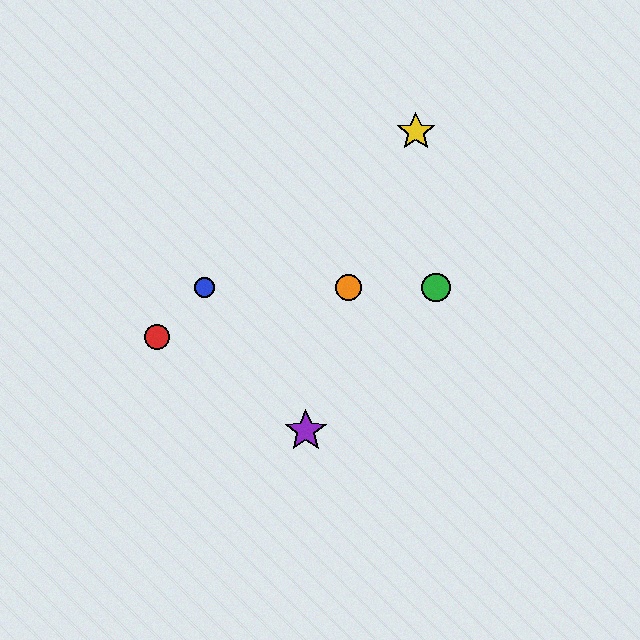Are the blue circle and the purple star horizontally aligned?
No, the blue circle is at y≈287 and the purple star is at y≈431.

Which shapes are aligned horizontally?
The blue circle, the green circle, the orange circle are aligned horizontally.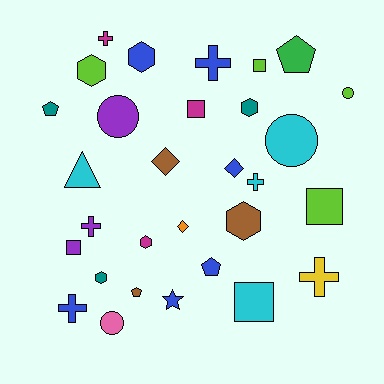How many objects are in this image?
There are 30 objects.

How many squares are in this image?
There are 5 squares.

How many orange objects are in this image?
There is 1 orange object.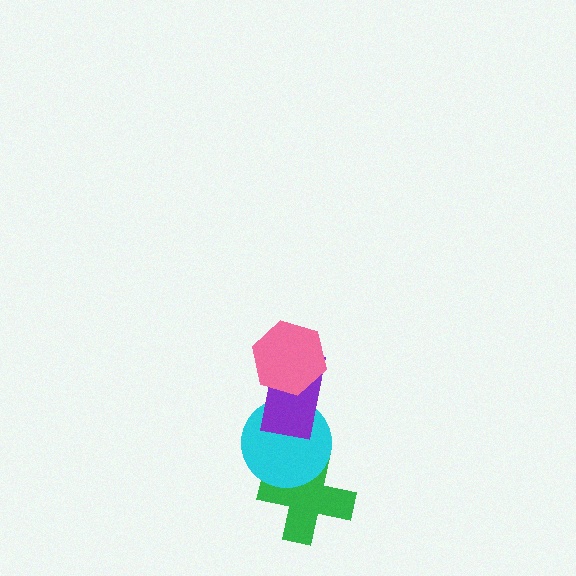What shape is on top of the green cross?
The cyan circle is on top of the green cross.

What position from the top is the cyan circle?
The cyan circle is 3rd from the top.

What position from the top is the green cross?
The green cross is 4th from the top.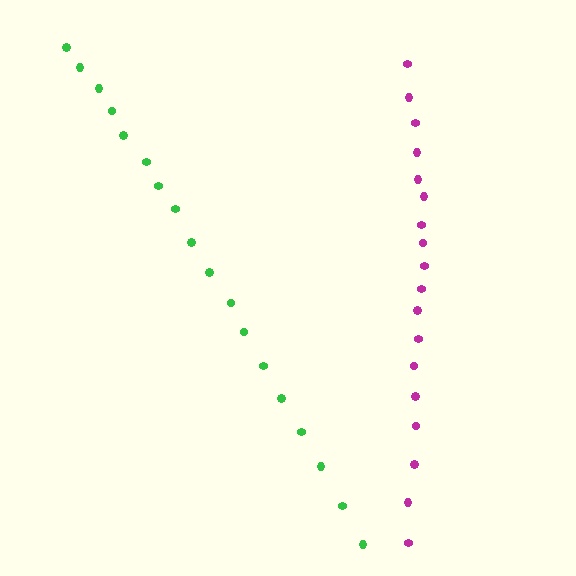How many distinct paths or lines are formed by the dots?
There are 2 distinct paths.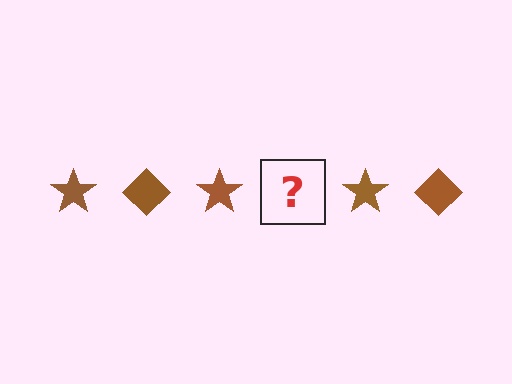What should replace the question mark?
The question mark should be replaced with a brown diamond.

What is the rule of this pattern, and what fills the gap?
The rule is that the pattern cycles through star, diamond shapes in brown. The gap should be filled with a brown diamond.